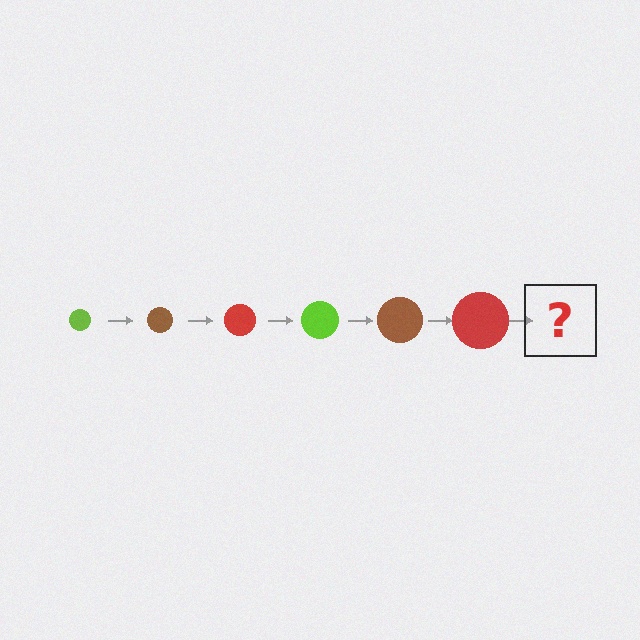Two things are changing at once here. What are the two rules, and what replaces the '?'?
The two rules are that the circle grows larger each step and the color cycles through lime, brown, and red. The '?' should be a lime circle, larger than the previous one.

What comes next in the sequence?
The next element should be a lime circle, larger than the previous one.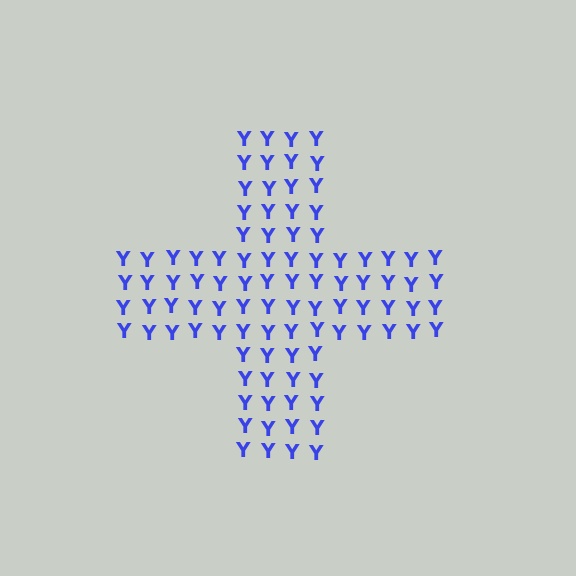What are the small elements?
The small elements are letter Y's.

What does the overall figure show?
The overall figure shows a cross.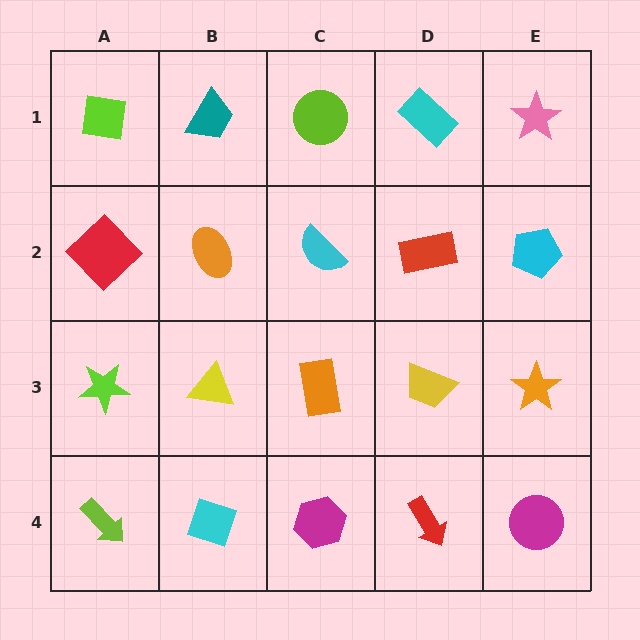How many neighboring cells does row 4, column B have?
3.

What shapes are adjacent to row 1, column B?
An orange ellipse (row 2, column B), a lime square (row 1, column A), a lime circle (row 1, column C).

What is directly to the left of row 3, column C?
A yellow triangle.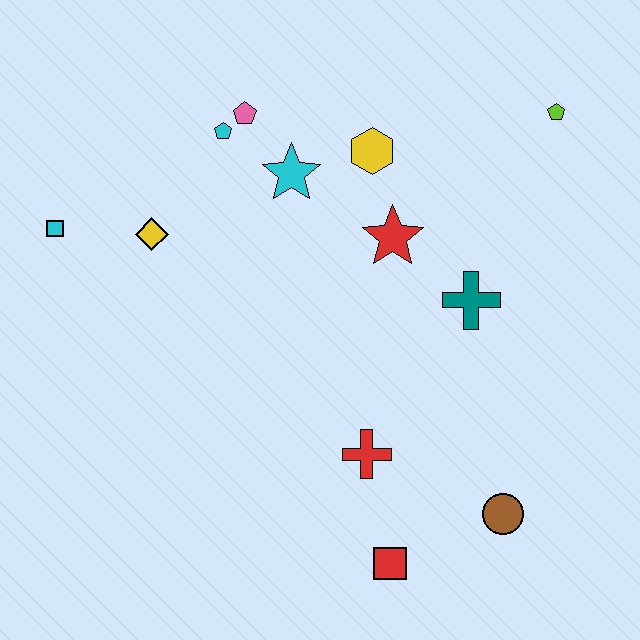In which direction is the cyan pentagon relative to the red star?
The cyan pentagon is to the left of the red star.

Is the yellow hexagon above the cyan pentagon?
No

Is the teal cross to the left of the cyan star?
No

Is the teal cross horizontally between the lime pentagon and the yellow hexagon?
Yes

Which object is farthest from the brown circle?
The cyan square is farthest from the brown circle.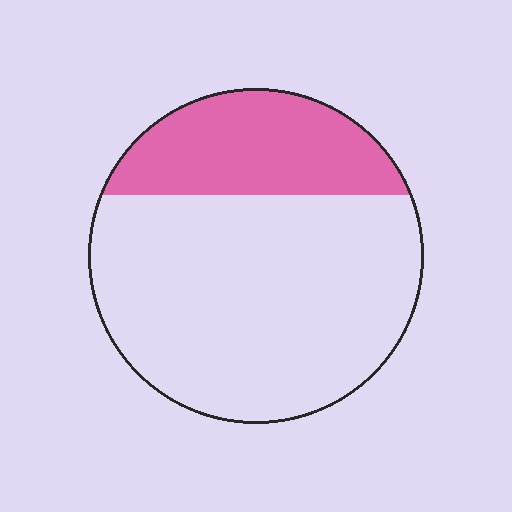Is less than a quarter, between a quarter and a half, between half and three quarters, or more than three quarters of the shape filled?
Between a quarter and a half.